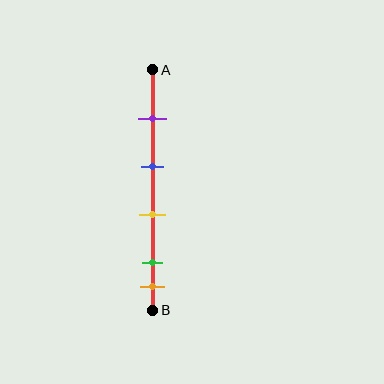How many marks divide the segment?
There are 5 marks dividing the segment.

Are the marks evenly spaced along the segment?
No, the marks are not evenly spaced.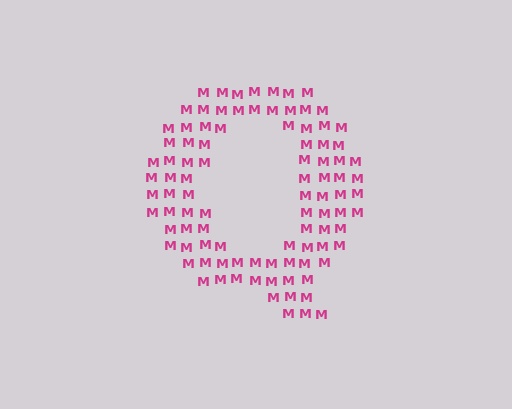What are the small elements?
The small elements are letter M's.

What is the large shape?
The large shape is the letter Q.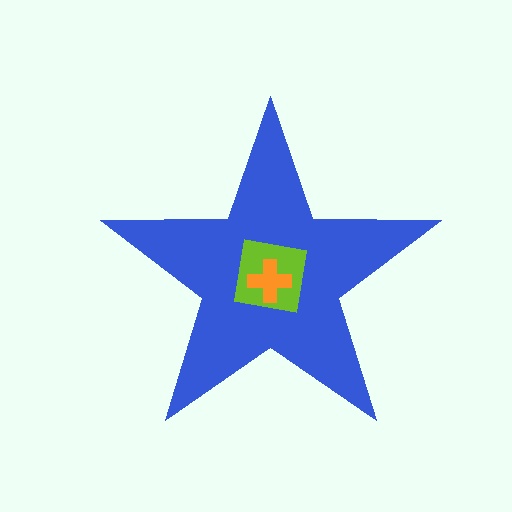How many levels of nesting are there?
3.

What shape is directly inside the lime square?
The orange cross.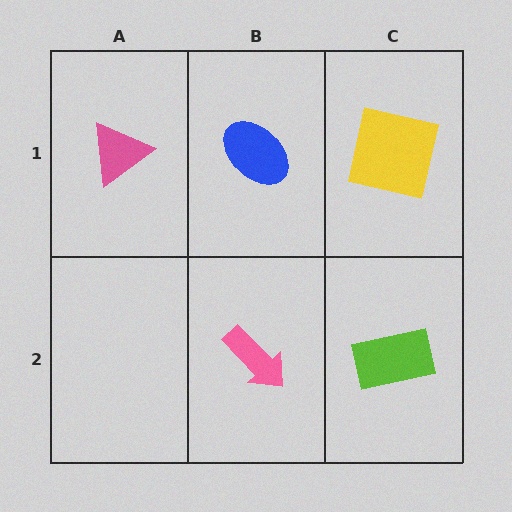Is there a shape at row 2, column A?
No, that cell is empty.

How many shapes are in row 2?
2 shapes.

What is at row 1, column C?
A yellow square.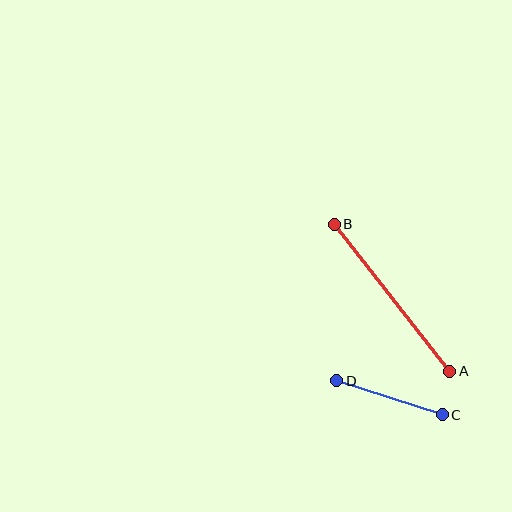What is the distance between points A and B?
The distance is approximately 187 pixels.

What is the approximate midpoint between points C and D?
The midpoint is at approximately (389, 398) pixels.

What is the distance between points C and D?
The distance is approximately 111 pixels.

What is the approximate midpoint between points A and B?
The midpoint is at approximately (392, 298) pixels.